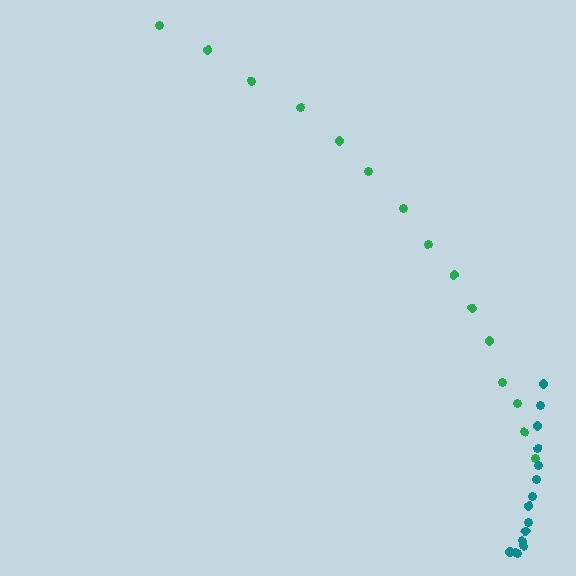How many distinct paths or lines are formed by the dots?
There are 2 distinct paths.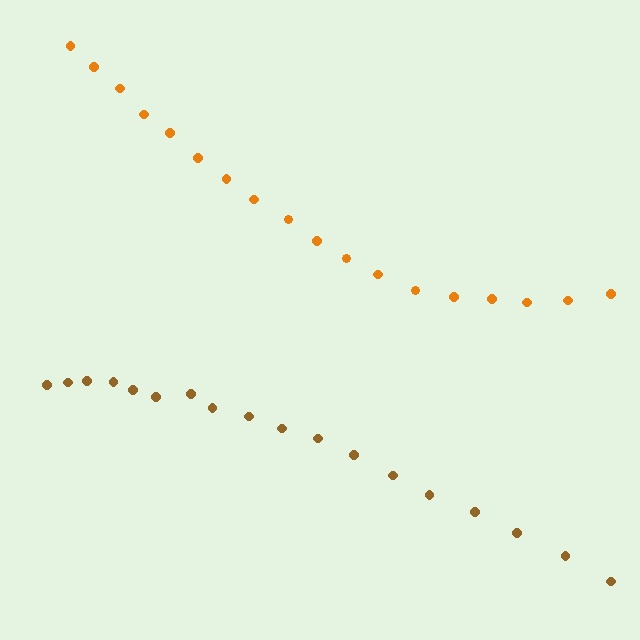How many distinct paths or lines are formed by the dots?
There are 2 distinct paths.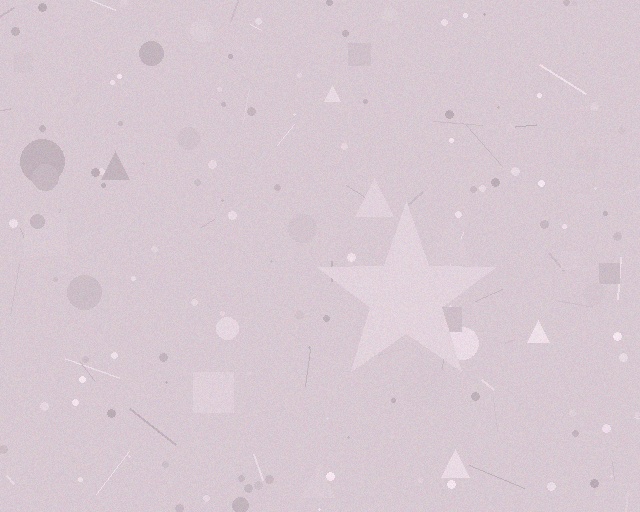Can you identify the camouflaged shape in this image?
The camouflaged shape is a star.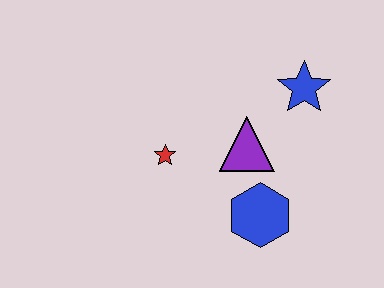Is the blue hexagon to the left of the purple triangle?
No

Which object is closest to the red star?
The purple triangle is closest to the red star.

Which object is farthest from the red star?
The blue star is farthest from the red star.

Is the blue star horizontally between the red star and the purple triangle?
No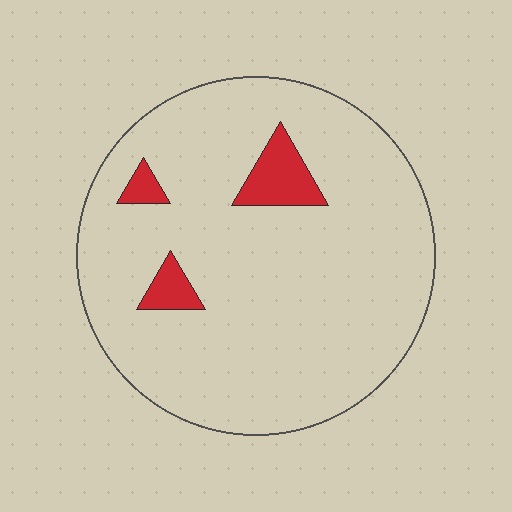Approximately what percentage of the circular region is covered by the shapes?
Approximately 10%.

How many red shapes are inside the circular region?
3.